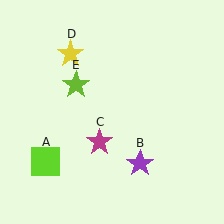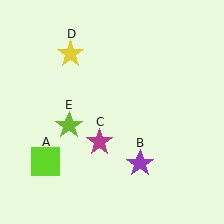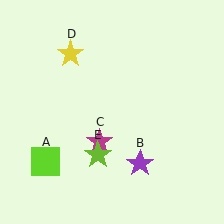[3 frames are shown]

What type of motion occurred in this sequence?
The lime star (object E) rotated counterclockwise around the center of the scene.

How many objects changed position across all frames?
1 object changed position: lime star (object E).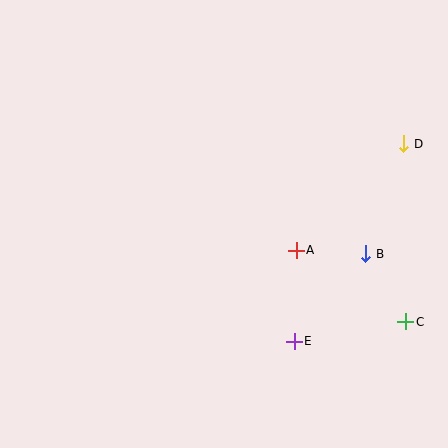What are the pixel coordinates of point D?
Point D is at (404, 144).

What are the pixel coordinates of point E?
Point E is at (294, 341).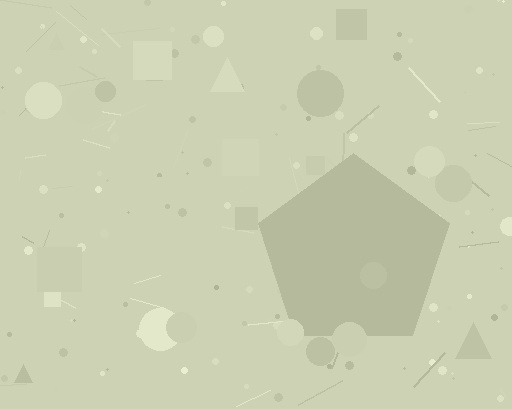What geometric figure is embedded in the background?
A pentagon is embedded in the background.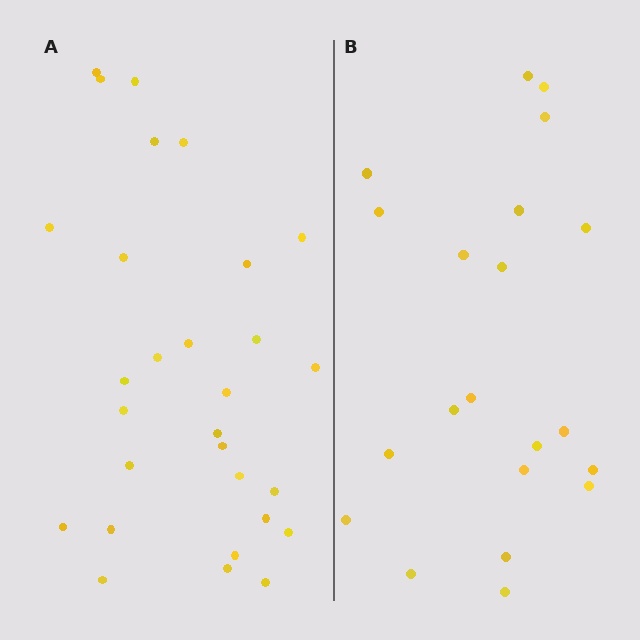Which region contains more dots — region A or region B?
Region A (the left region) has more dots.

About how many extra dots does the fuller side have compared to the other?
Region A has roughly 8 or so more dots than region B.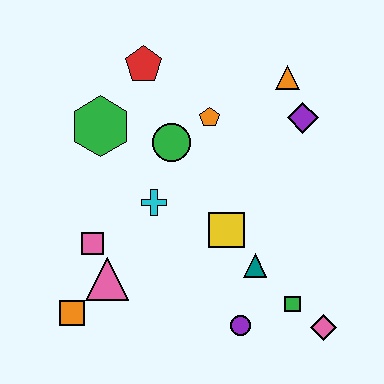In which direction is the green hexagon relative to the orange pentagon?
The green hexagon is to the left of the orange pentagon.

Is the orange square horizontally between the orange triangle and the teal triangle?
No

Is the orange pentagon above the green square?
Yes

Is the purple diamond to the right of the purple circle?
Yes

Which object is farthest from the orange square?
The orange triangle is farthest from the orange square.